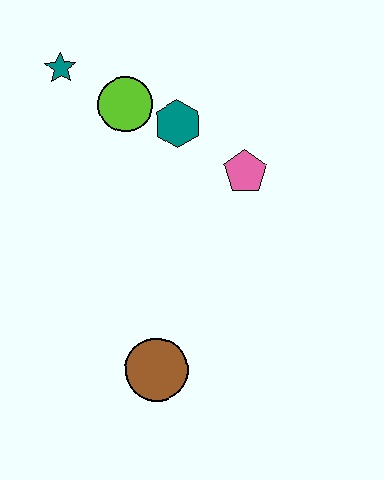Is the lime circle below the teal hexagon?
No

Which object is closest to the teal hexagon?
The lime circle is closest to the teal hexagon.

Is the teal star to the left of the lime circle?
Yes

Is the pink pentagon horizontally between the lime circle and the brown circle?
No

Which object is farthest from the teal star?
The brown circle is farthest from the teal star.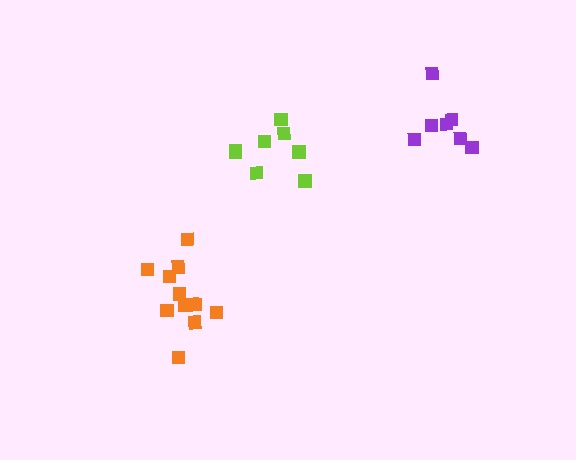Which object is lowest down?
The orange cluster is bottommost.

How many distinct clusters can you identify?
There are 3 distinct clusters.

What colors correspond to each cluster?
The clusters are colored: lime, orange, purple.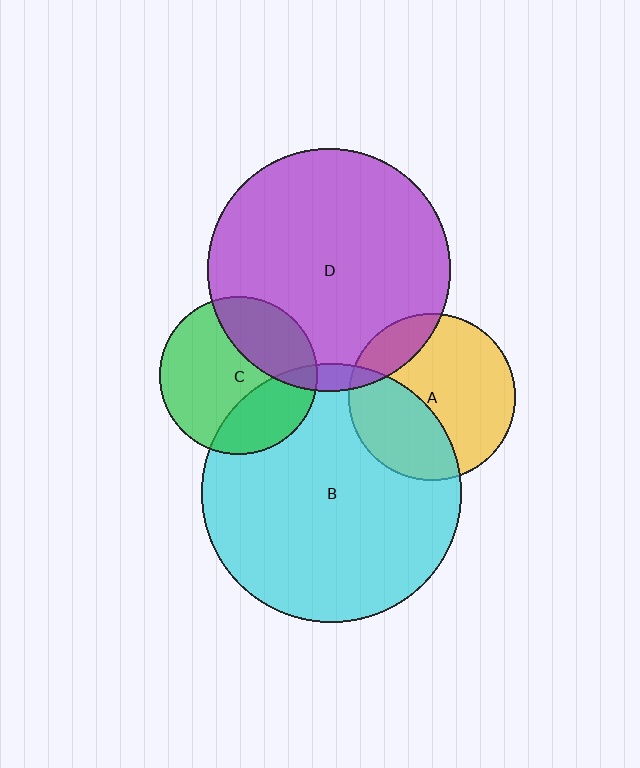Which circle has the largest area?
Circle B (cyan).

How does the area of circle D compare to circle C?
Approximately 2.4 times.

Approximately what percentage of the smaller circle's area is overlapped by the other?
Approximately 30%.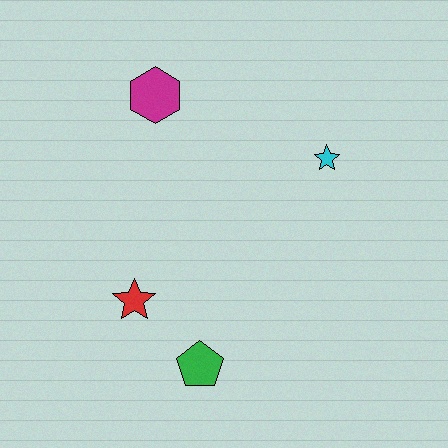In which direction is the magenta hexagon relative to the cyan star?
The magenta hexagon is to the left of the cyan star.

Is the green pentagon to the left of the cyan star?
Yes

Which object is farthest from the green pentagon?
The magenta hexagon is farthest from the green pentagon.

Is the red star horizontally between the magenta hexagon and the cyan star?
No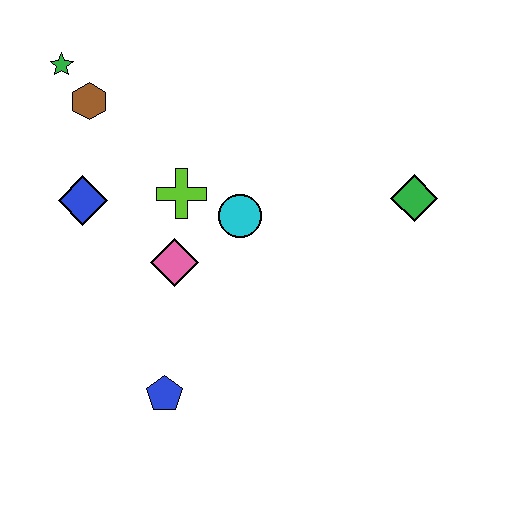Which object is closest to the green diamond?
The cyan circle is closest to the green diamond.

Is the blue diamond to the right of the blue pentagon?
No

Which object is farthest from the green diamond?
The green star is farthest from the green diamond.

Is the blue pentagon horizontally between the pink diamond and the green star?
Yes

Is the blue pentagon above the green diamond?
No